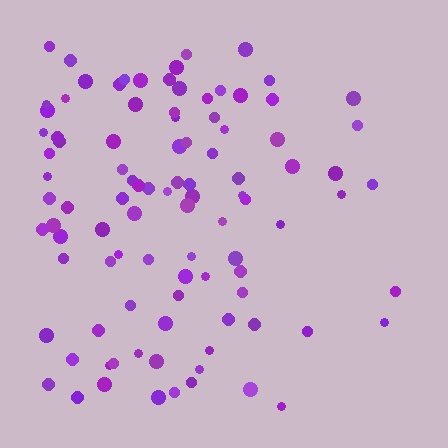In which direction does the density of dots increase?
From right to left, with the left side densest.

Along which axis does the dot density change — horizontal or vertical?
Horizontal.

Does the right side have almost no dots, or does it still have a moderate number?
Still a moderate number, just noticeably fewer than the left.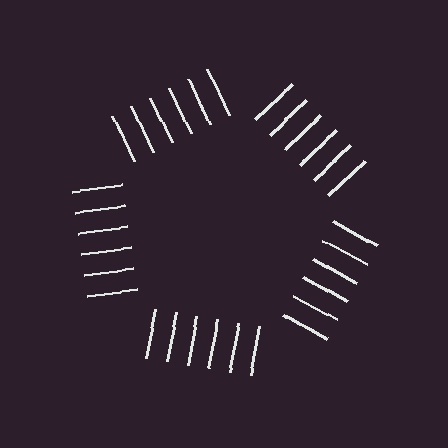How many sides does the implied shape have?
5 sides — the line-ends trace a pentagon.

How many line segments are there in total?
30 — 6 along each of the 5 edges.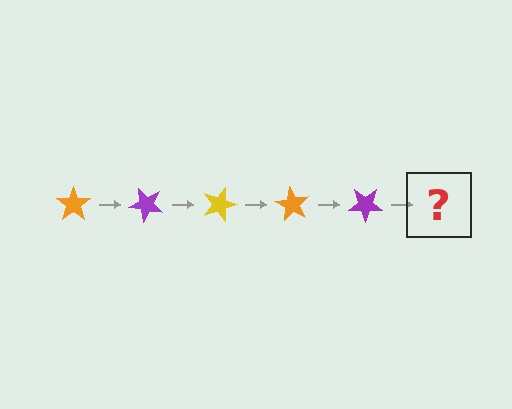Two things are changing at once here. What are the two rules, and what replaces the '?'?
The two rules are that it rotates 45 degrees each step and the color cycles through orange, purple, and yellow. The '?' should be a yellow star, rotated 225 degrees from the start.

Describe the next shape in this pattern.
It should be a yellow star, rotated 225 degrees from the start.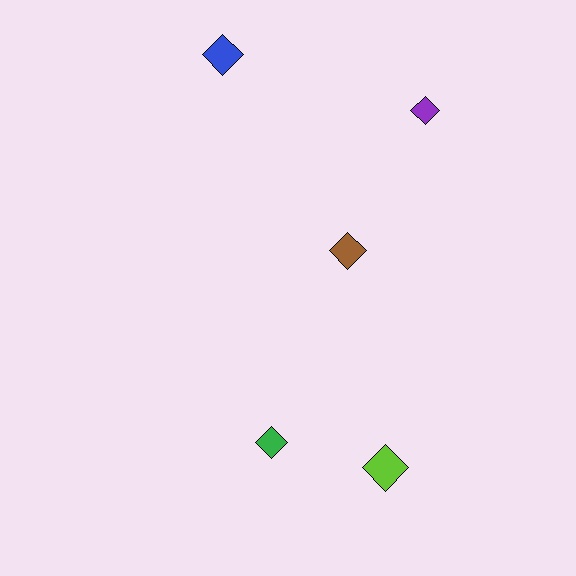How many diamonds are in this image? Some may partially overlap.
There are 5 diamonds.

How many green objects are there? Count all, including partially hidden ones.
There is 1 green object.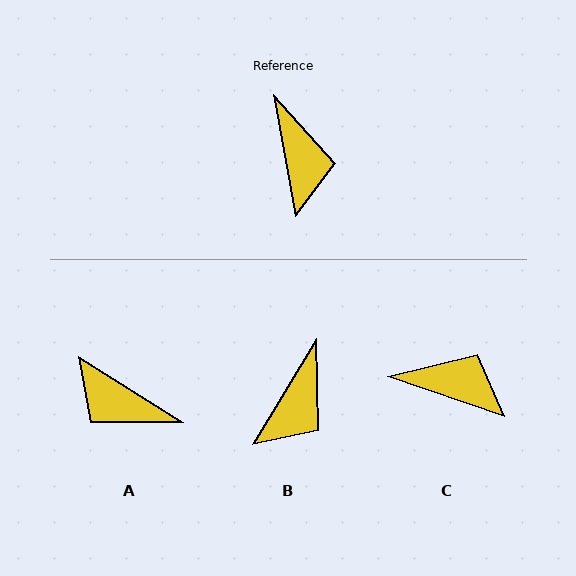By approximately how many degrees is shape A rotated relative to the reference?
Approximately 132 degrees clockwise.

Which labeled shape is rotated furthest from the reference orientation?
A, about 132 degrees away.